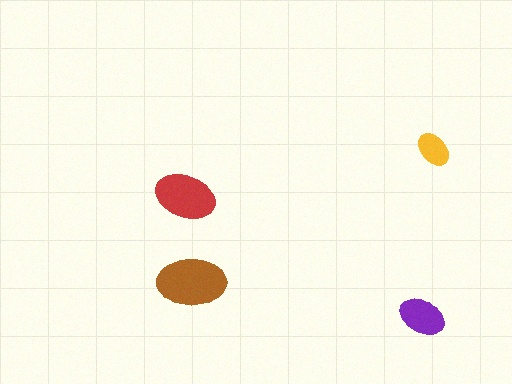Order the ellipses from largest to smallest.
the brown one, the red one, the purple one, the yellow one.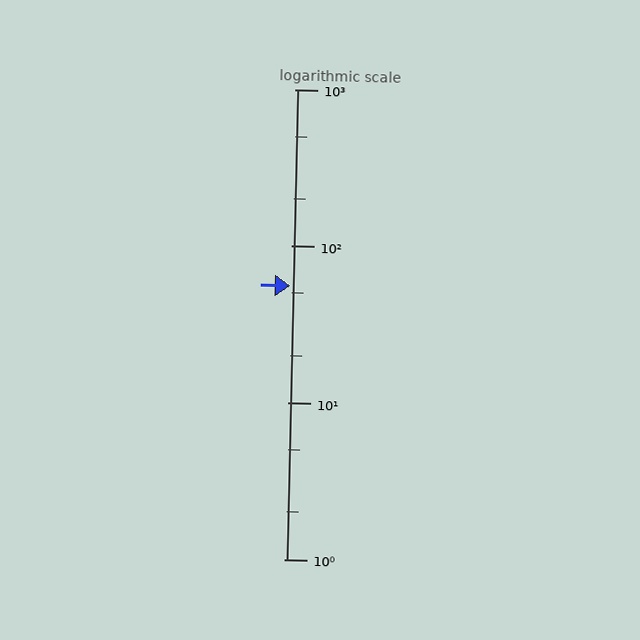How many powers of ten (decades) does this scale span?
The scale spans 3 decades, from 1 to 1000.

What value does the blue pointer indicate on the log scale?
The pointer indicates approximately 56.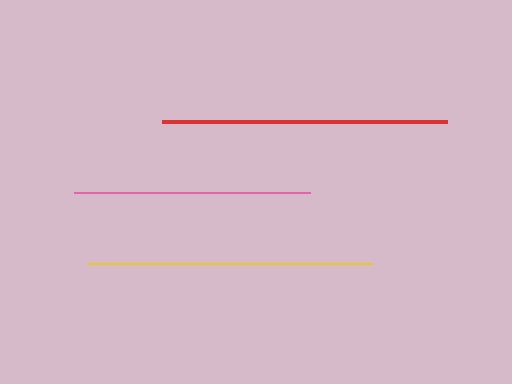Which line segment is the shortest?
The pink line is the shortest at approximately 236 pixels.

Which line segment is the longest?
The red line is the longest at approximately 285 pixels.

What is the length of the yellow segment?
The yellow segment is approximately 284 pixels long.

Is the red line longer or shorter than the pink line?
The red line is longer than the pink line.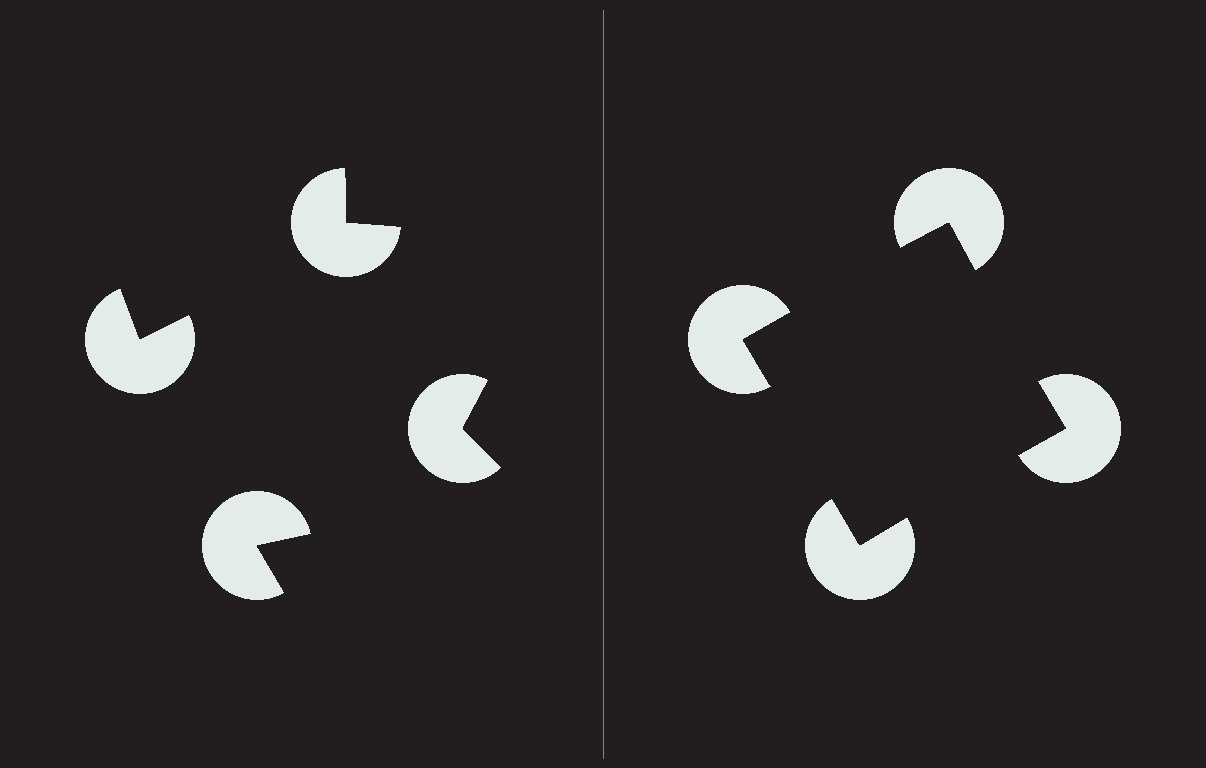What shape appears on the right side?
An illusory square.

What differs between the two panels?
The pac-man discs are positioned identically on both sides; only the wedge orientations differ. On the right they align to a square; on the left they are misaligned.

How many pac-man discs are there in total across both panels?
8 — 4 on each side.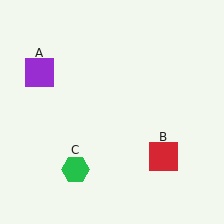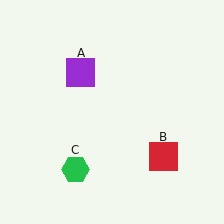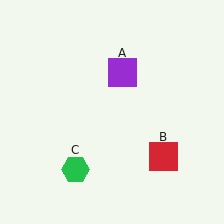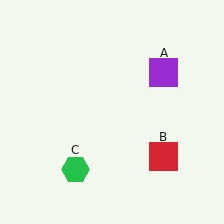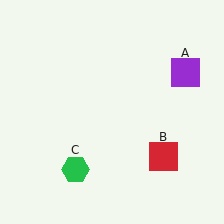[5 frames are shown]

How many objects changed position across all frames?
1 object changed position: purple square (object A).